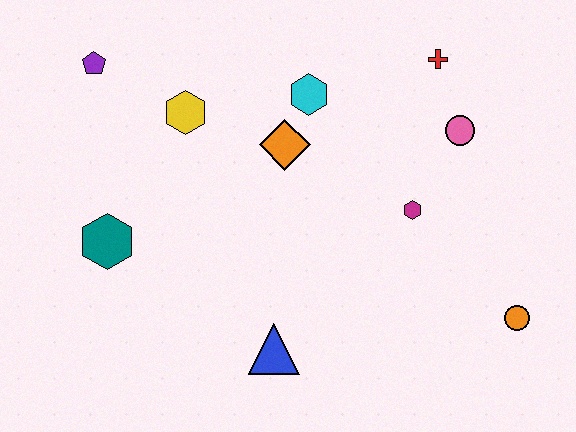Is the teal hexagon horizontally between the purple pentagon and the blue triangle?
Yes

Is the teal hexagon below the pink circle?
Yes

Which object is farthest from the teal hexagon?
The orange circle is farthest from the teal hexagon.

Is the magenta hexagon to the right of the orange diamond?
Yes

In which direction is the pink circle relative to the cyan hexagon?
The pink circle is to the right of the cyan hexagon.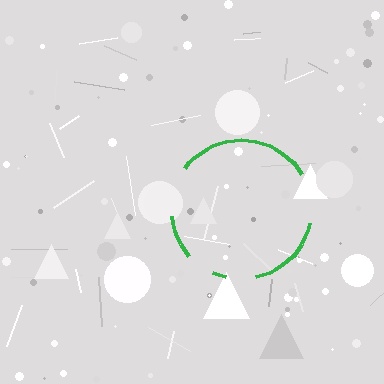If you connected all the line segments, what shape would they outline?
They would outline a circle.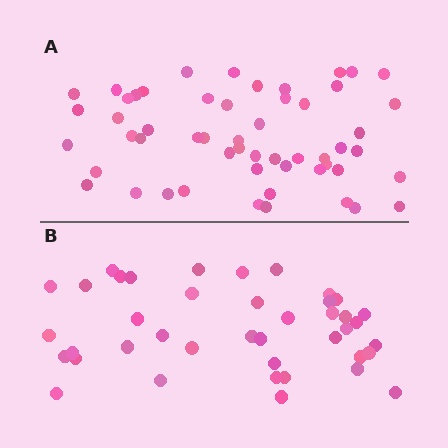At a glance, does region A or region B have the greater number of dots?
Region A (the top region) has more dots.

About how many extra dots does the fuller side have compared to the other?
Region A has approximately 15 more dots than region B.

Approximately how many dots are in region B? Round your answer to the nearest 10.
About 40 dots. (The exact count is 41, which rounds to 40.)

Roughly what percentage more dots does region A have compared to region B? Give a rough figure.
About 30% more.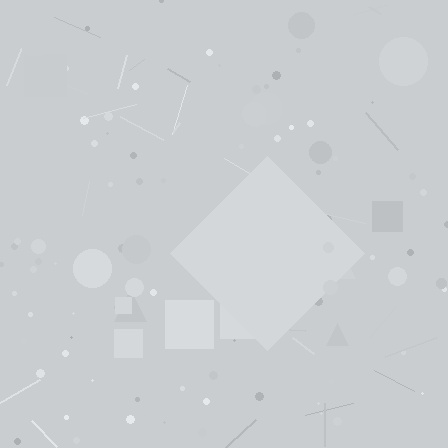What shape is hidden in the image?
A diamond is hidden in the image.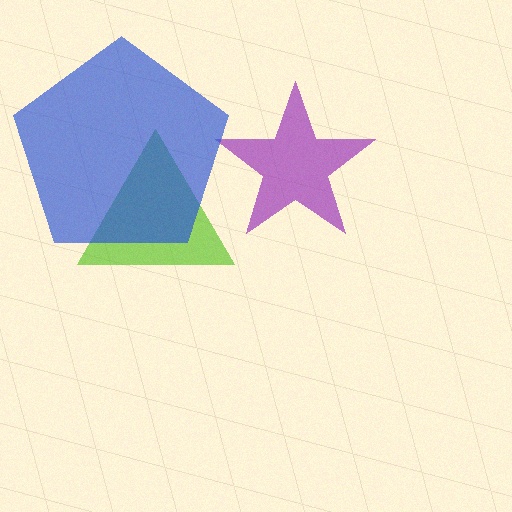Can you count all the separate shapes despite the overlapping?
Yes, there are 3 separate shapes.